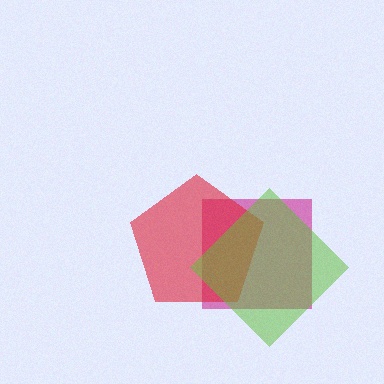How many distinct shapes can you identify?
There are 3 distinct shapes: a magenta square, a red pentagon, a lime diamond.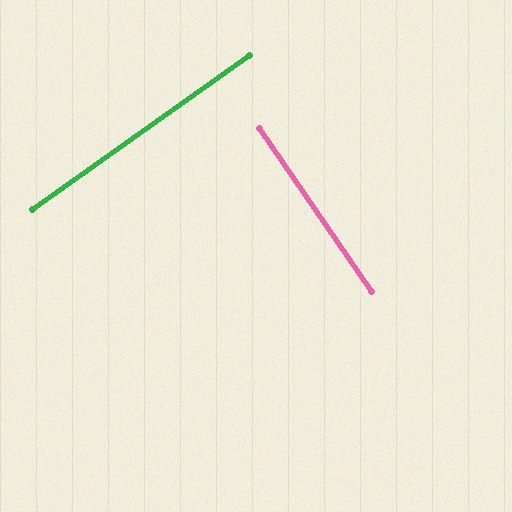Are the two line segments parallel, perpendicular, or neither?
Perpendicular — they meet at approximately 89°.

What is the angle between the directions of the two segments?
Approximately 89 degrees.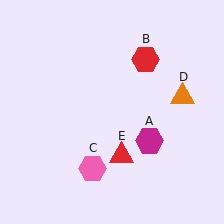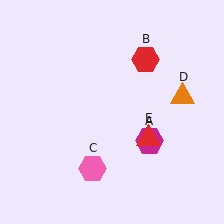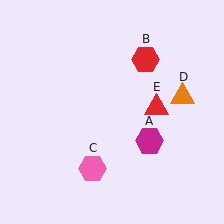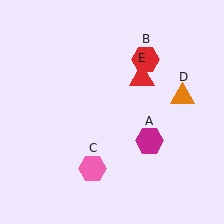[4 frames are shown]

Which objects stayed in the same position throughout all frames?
Magenta hexagon (object A) and red hexagon (object B) and pink hexagon (object C) and orange triangle (object D) remained stationary.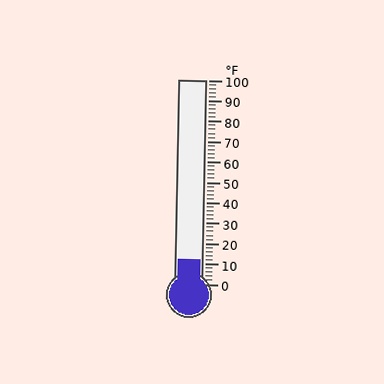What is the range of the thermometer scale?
The thermometer scale ranges from 0°F to 100°F.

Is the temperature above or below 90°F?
The temperature is below 90°F.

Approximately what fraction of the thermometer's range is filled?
The thermometer is filled to approximately 10% of its range.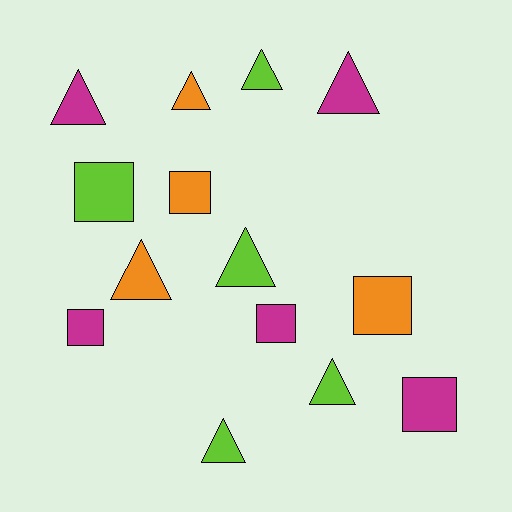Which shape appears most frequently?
Triangle, with 8 objects.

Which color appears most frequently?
Magenta, with 5 objects.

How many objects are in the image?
There are 14 objects.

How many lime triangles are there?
There are 4 lime triangles.